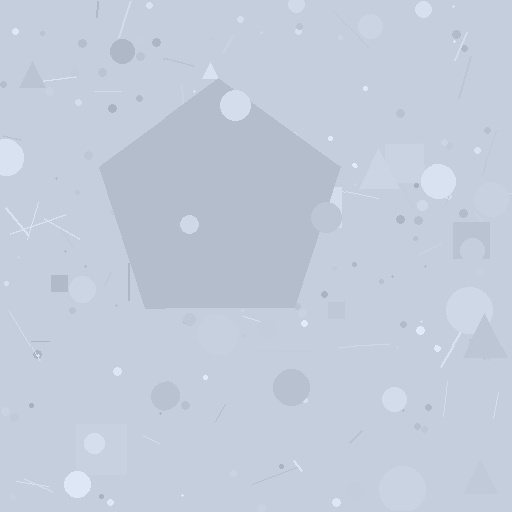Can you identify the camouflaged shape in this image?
The camouflaged shape is a pentagon.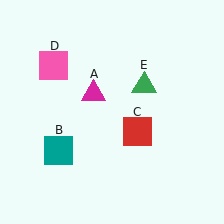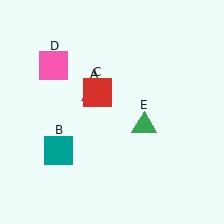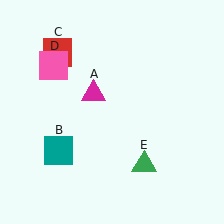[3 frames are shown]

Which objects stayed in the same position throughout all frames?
Magenta triangle (object A) and teal square (object B) and pink square (object D) remained stationary.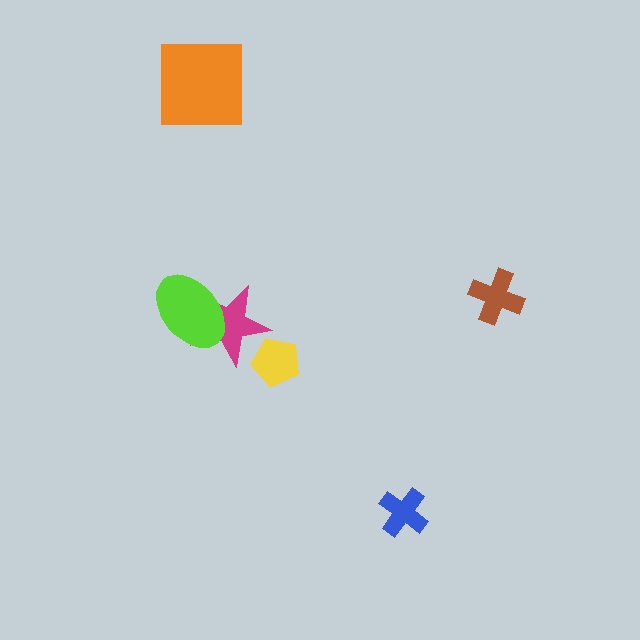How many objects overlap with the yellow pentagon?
1 object overlaps with the yellow pentagon.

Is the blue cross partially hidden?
No, no other shape covers it.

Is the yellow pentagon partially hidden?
Yes, it is partially covered by another shape.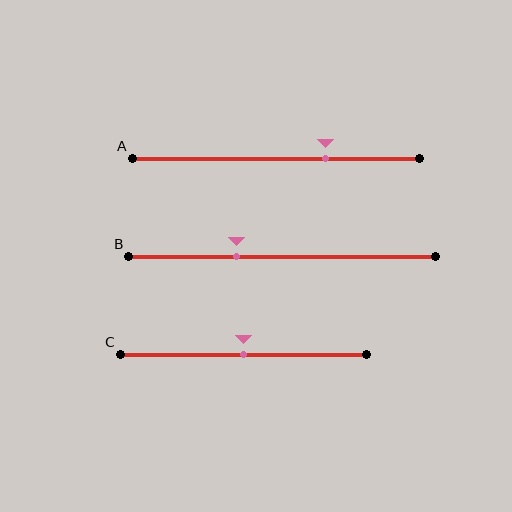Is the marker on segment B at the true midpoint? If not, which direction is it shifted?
No, the marker on segment B is shifted to the left by about 15% of the segment length.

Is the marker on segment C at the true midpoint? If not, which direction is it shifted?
Yes, the marker on segment C is at the true midpoint.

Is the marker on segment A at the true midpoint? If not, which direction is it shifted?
No, the marker on segment A is shifted to the right by about 17% of the segment length.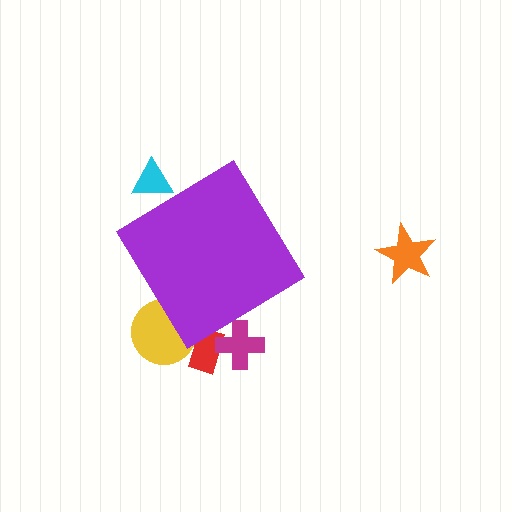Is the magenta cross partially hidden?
Yes, the magenta cross is partially hidden behind the purple diamond.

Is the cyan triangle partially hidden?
Yes, the cyan triangle is partially hidden behind the purple diamond.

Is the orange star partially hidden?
No, the orange star is fully visible.